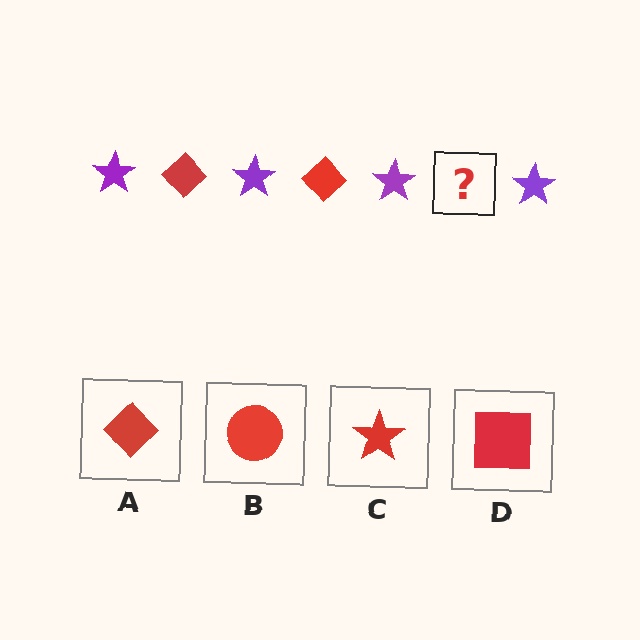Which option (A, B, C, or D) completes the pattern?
A.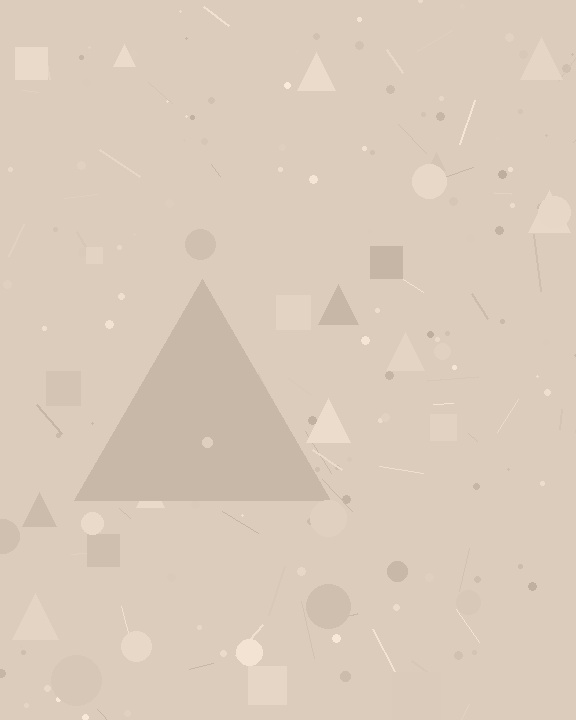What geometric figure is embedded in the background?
A triangle is embedded in the background.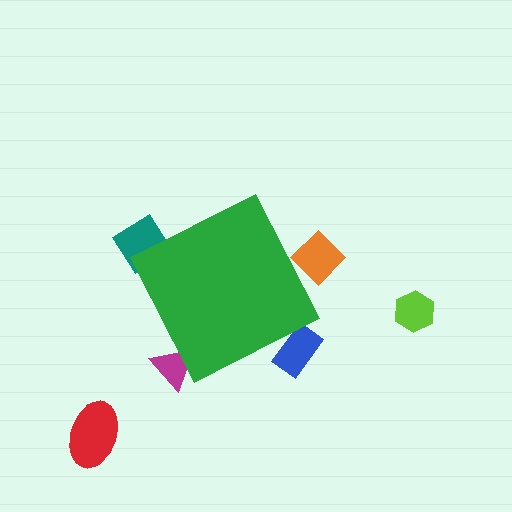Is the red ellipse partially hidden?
No, the red ellipse is fully visible.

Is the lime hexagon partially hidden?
No, the lime hexagon is fully visible.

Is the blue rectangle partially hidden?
Yes, the blue rectangle is partially hidden behind the green diamond.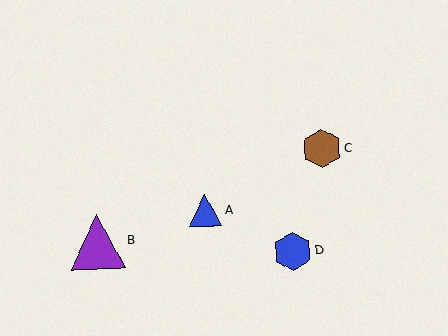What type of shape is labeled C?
Shape C is a brown hexagon.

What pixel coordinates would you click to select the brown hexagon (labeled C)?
Click at (322, 148) to select the brown hexagon C.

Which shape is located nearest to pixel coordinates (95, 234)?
The purple triangle (labeled B) at (97, 242) is nearest to that location.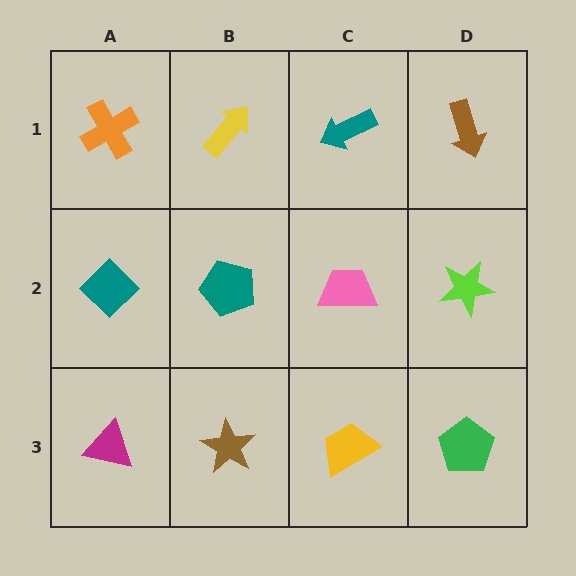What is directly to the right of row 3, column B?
A yellow trapezoid.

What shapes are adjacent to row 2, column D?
A brown arrow (row 1, column D), a green pentagon (row 3, column D), a pink trapezoid (row 2, column C).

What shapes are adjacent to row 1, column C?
A pink trapezoid (row 2, column C), a yellow arrow (row 1, column B), a brown arrow (row 1, column D).